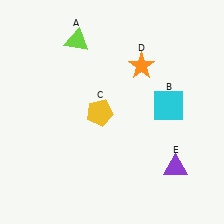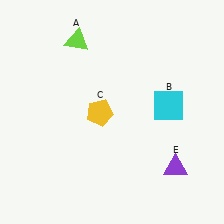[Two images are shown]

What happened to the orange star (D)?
The orange star (D) was removed in Image 2. It was in the top-right area of Image 1.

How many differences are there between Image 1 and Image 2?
There is 1 difference between the two images.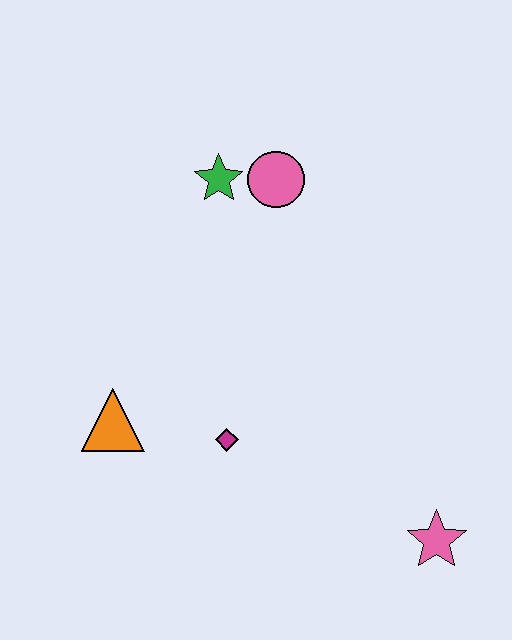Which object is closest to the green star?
The pink circle is closest to the green star.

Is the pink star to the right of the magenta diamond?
Yes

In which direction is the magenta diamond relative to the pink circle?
The magenta diamond is below the pink circle.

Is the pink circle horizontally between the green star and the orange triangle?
No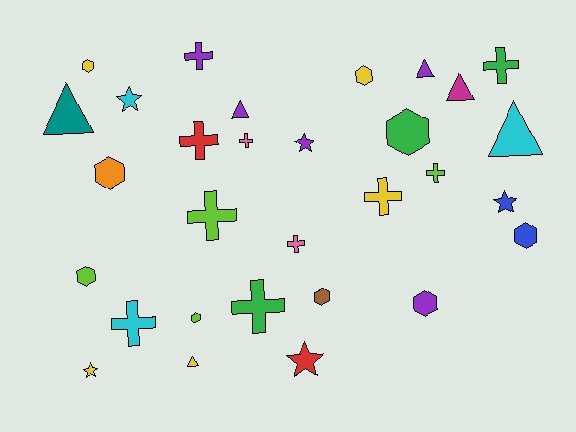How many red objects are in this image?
There are 2 red objects.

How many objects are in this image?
There are 30 objects.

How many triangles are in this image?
There are 6 triangles.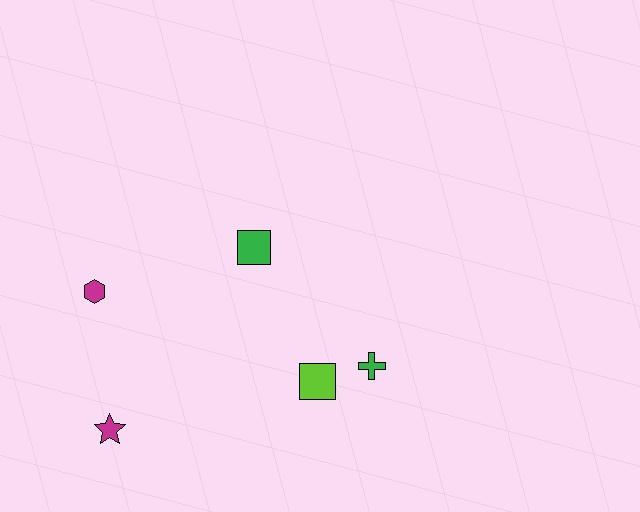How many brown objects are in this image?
There are no brown objects.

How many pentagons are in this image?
There are no pentagons.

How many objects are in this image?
There are 5 objects.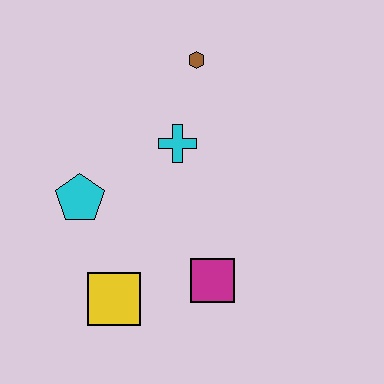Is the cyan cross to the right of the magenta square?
No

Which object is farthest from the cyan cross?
The yellow square is farthest from the cyan cross.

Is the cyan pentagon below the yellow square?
No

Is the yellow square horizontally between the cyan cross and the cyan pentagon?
Yes